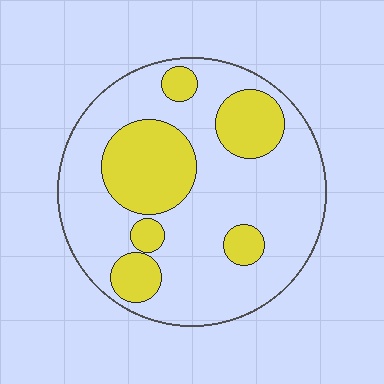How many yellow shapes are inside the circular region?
6.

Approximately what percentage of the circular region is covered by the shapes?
Approximately 30%.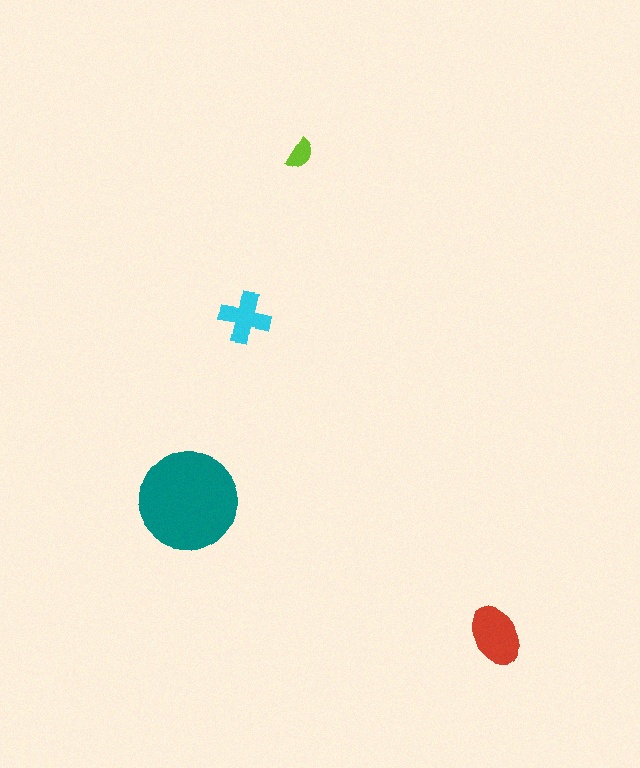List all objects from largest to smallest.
The teal circle, the red ellipse, the cyan cross, the lime semicircle.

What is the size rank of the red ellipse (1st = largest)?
2nd.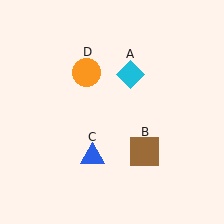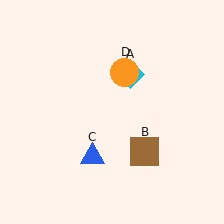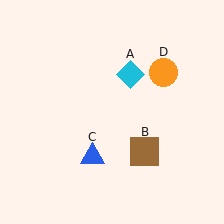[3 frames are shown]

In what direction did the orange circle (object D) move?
The orange circle (object D) moved right.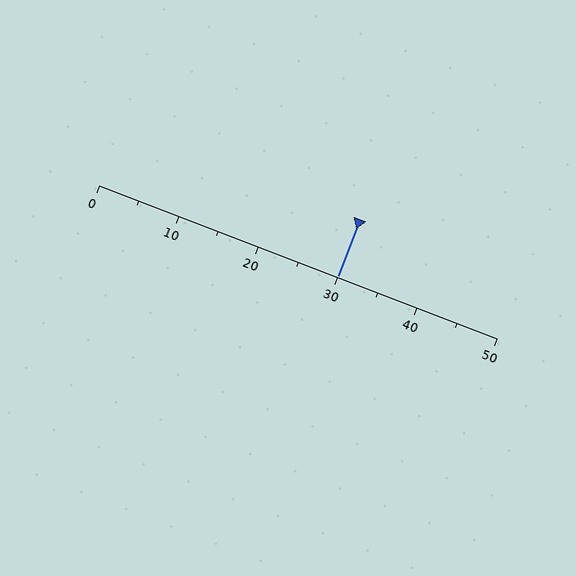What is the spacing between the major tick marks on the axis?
The major ticks are spaced 10 apart.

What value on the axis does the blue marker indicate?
The marker indicates approximately 30.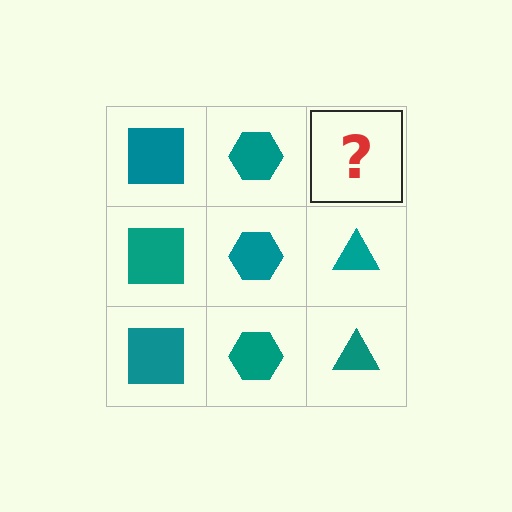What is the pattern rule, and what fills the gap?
The rule is that each column has a consistent shape. The gap should be filled with a teal triangle.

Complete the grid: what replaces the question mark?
The question mark should be replaced with a teal triangle.